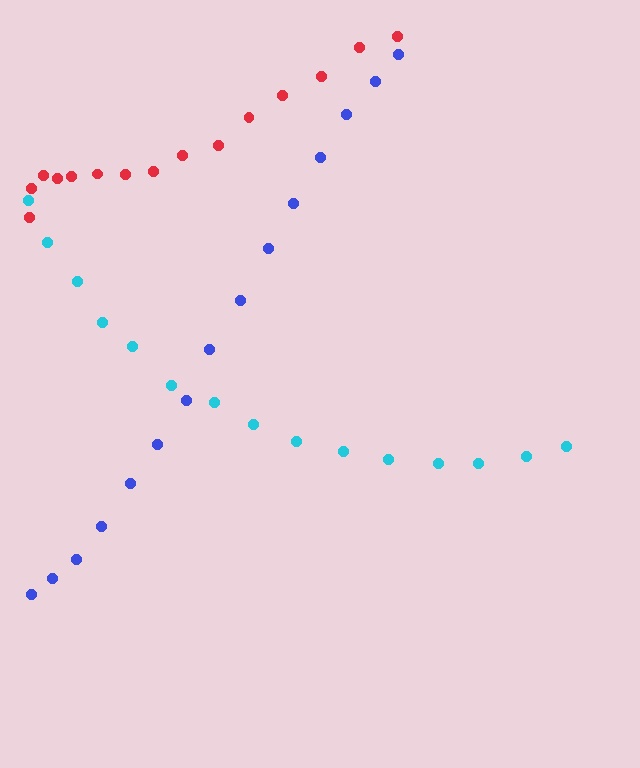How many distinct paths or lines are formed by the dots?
There are 3 distinct paths.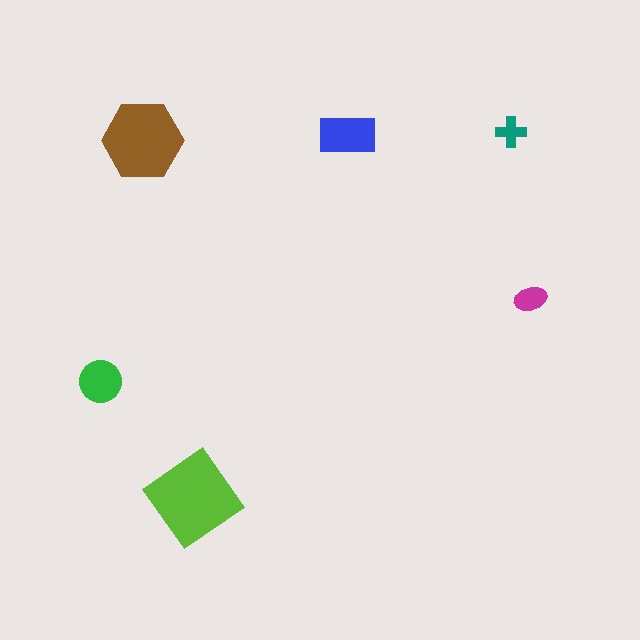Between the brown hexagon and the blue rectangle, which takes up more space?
The brown hexagon.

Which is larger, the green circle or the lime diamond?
The lime diamond.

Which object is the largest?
The lime diamond.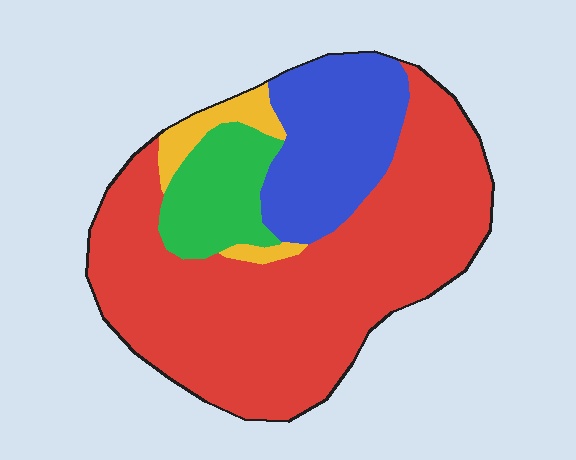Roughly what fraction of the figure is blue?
Blue covers 20% of the figure.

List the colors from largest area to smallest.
From largest to smallest: red, blue, green, yellow.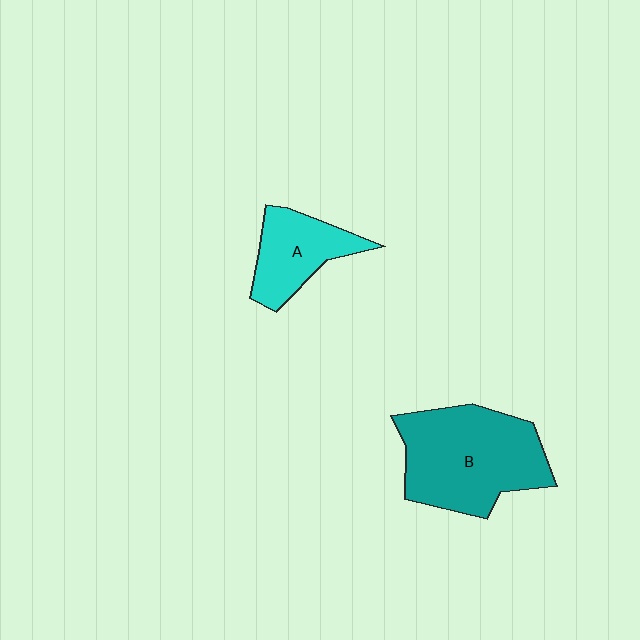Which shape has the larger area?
Shape B (teal).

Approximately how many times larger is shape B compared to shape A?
Approximately 1.9 times.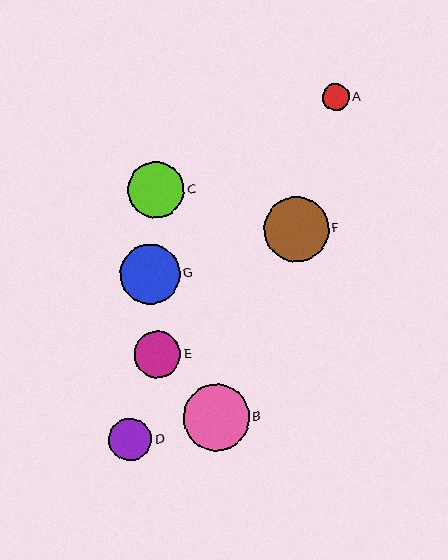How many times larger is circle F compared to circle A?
Circle F is approximately 2.4 times the size of circle A.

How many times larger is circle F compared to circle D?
Circle F is approximately 1.5 times the size of circle D.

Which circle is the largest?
Circle B is the largest with a size of approximately 66 pixels.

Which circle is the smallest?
Circle A is the smallest with a size of approximately 27 pixels.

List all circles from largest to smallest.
From largest to smallest: B, F, G, C, E, D, A.